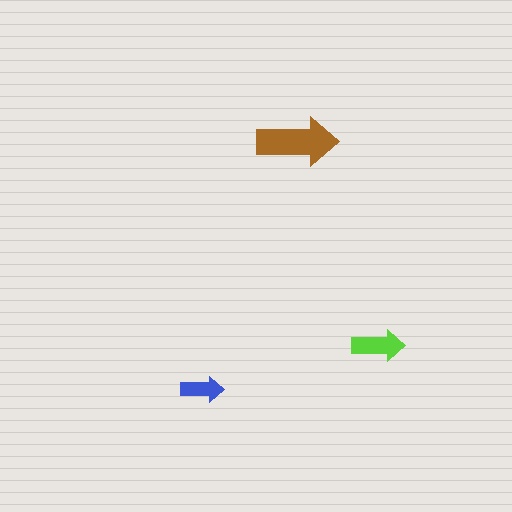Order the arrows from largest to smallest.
the brown one, the lime one, the blue one.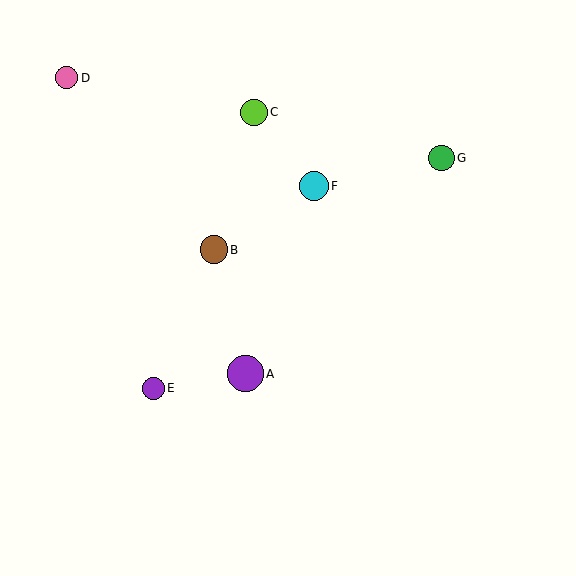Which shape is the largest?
The purple circle (labeled A) is the largest.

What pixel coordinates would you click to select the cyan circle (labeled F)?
Click at (314, 186) to select the cyan circle F.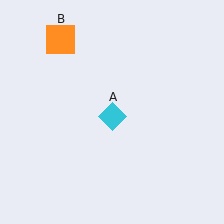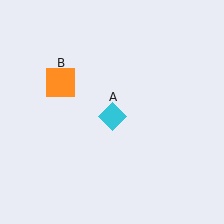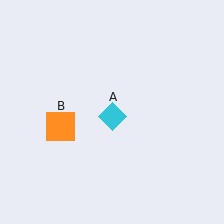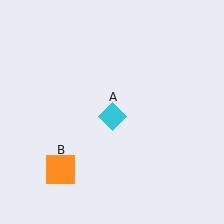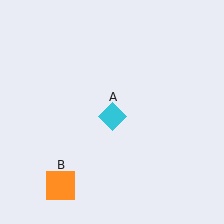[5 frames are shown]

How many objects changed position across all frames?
1 object changed position: orange square (object B).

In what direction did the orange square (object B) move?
The orange square (object B) moved down.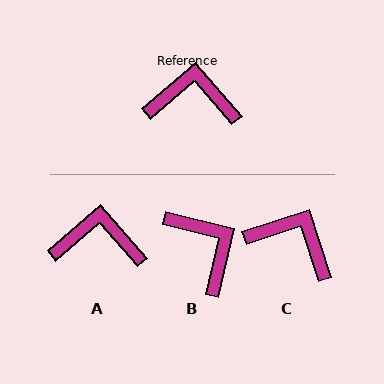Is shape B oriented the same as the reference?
No, it is off by about 55 degrees.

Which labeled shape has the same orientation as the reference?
A.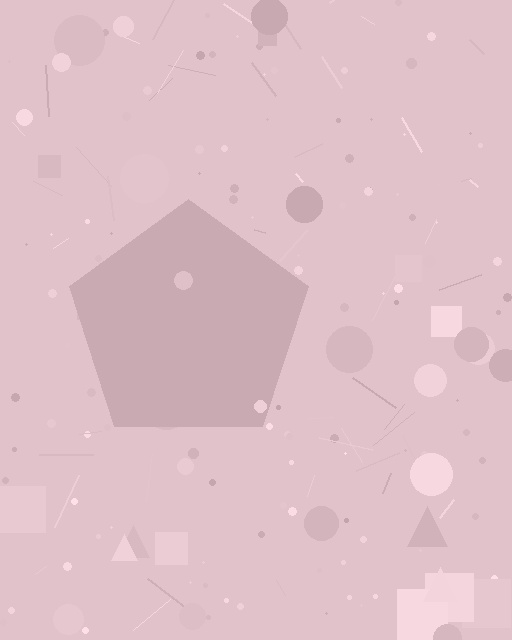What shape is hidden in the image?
A pentagon is hidden in the image.